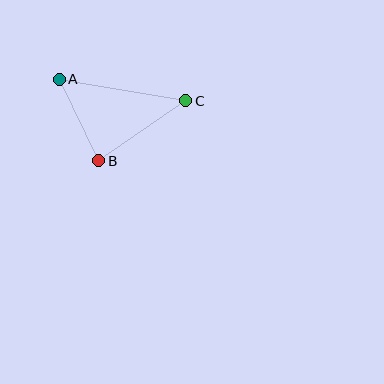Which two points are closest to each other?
Points A and B are closest to each other.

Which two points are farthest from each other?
Points A and C are farthest from each other.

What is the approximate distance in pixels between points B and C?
The distance between B and C is approximately 106 pixels.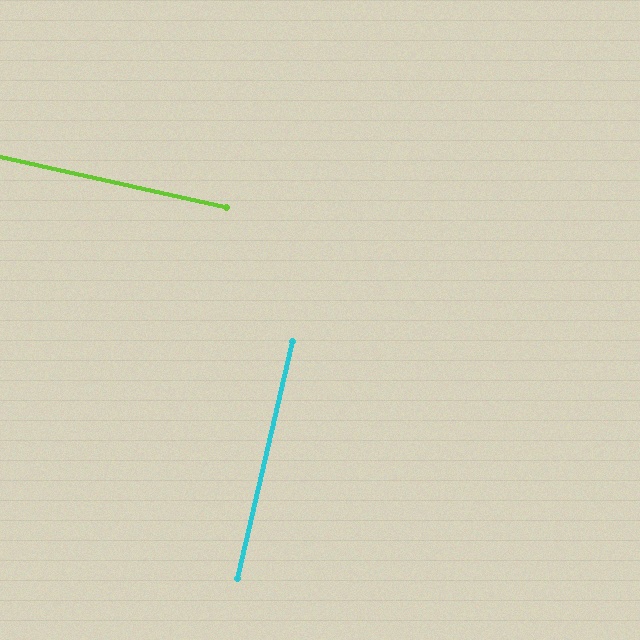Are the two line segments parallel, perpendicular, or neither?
Perpendicular — they meet at approximately 90°.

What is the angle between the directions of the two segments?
Approximately 90 degrees.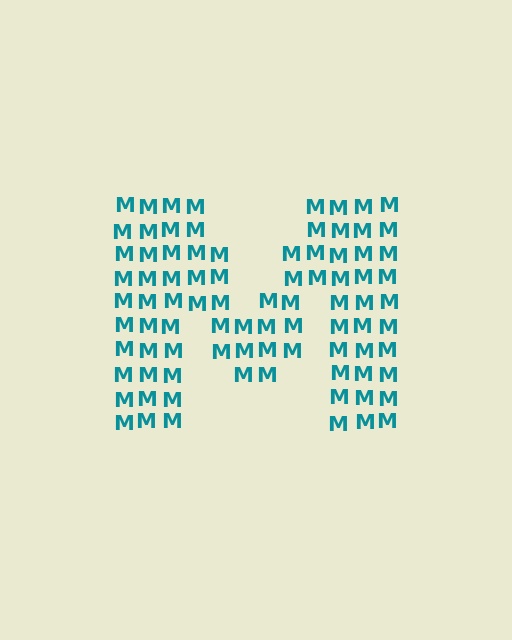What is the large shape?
The large shape is the letter M.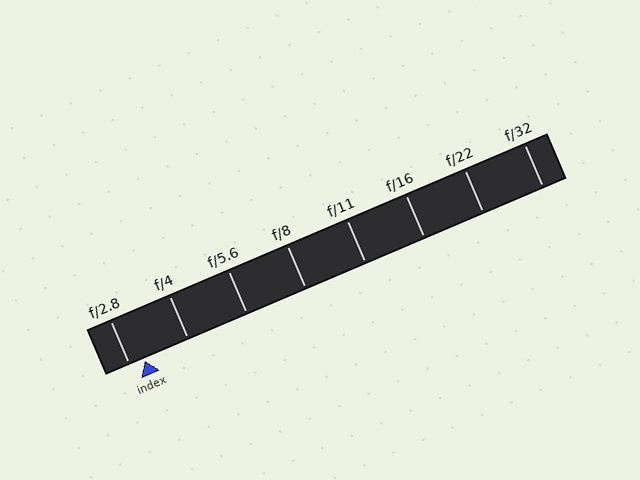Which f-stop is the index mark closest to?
The index mark is closest to f/2.8.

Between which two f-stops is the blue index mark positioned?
The index mark is between f/2.8 and f/4.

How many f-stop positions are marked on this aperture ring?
There are 8 f-stop positions marked.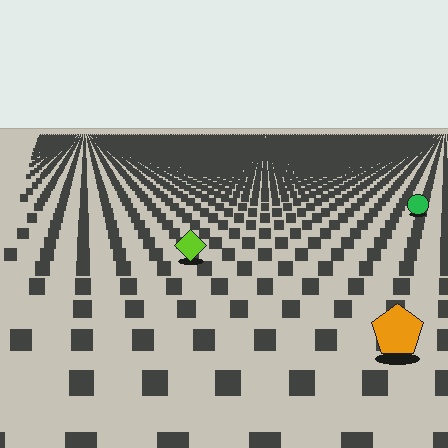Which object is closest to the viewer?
The orange pentagon is closest. The texture marks near it are larger and more spread out.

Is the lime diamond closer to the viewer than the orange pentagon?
No. The orange pentagon is closer — you can tell from the texture gradient: the ground texture is coarser near it.